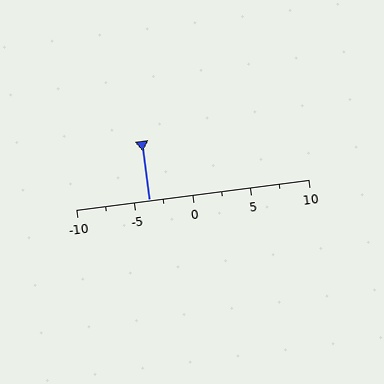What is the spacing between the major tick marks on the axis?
The major ticks are spaced 5 apart.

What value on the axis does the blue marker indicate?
The marker indicates approximately -3.8.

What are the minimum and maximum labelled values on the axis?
The axis runs from -10 to 10.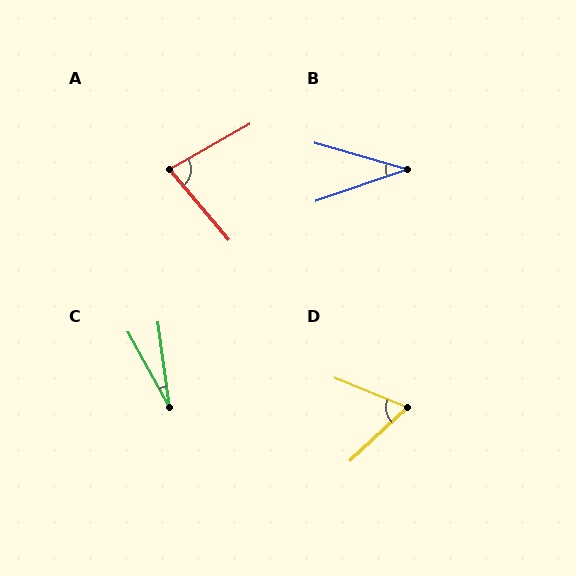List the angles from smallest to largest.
C (21°), B (35°), D (65°), A (79°).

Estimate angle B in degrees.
Approximately 35 degrees.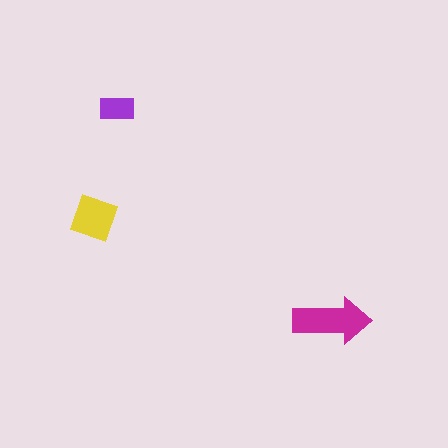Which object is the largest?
The magenta arrow.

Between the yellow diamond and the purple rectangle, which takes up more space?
The yellow diamond.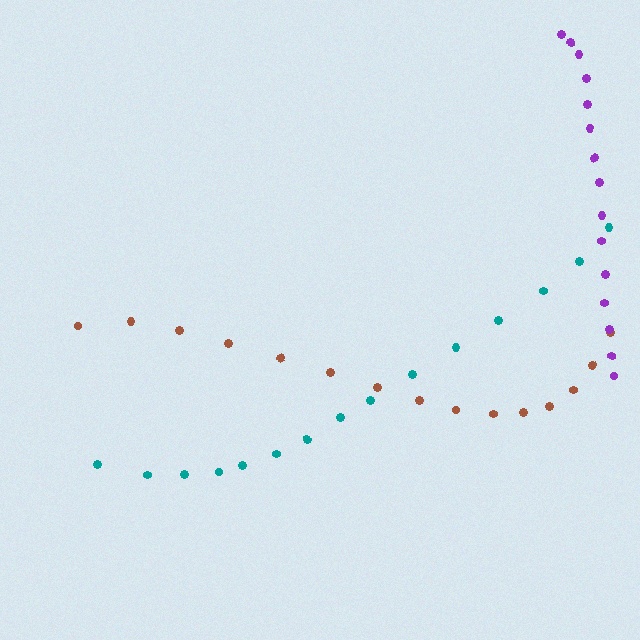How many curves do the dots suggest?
There are 3 distinct paths.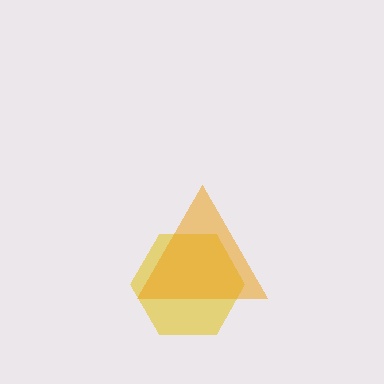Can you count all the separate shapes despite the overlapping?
Yes, there are 2 separate shapes.